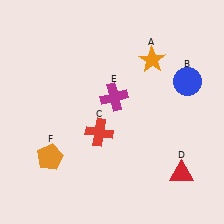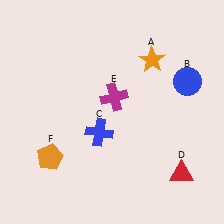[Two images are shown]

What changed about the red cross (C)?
In Image 1, C is red. In Image 2, it changed to blue.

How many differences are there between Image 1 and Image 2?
There is 1 difference between the two images.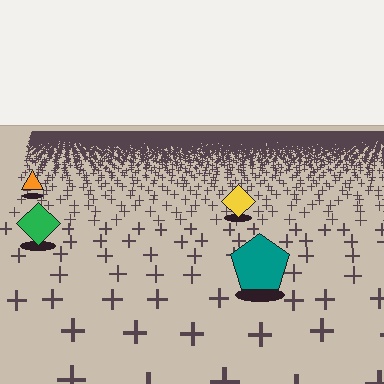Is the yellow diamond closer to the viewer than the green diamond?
No. The green diamond is closer — you can tell from the texture gradient: the ground texture is coarser near it.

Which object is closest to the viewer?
The teal pentagon is closest. The texture marks near it are larger and more spread out.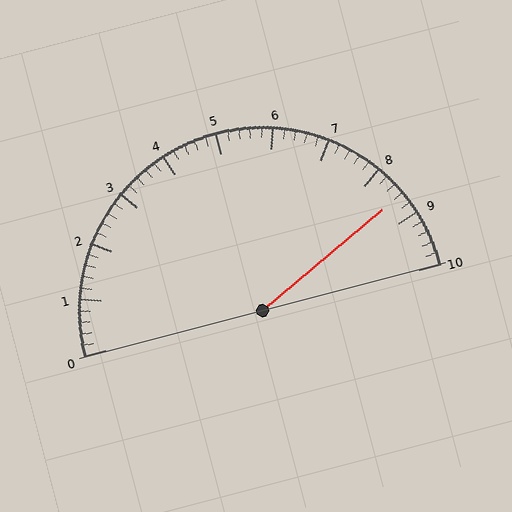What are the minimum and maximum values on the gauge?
The gauge ranges from 0 to 10.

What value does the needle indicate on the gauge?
The needle indicates approximately 8.6.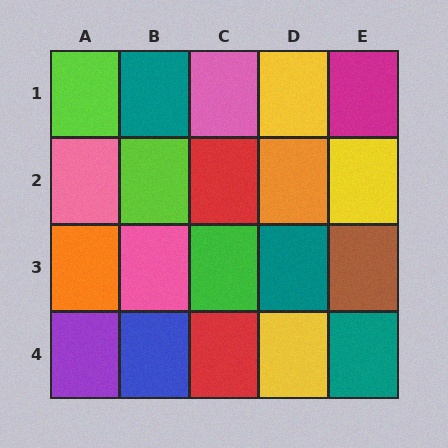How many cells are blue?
1 cell is blue.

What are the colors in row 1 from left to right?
Lime, teal, pink, yellow, magenta.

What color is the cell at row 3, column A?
Orange.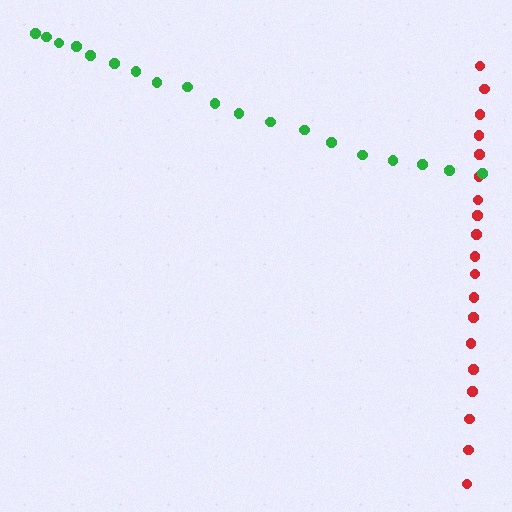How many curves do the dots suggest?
There are 2 distinct paths.